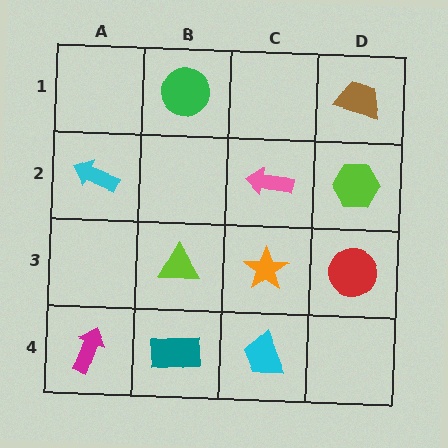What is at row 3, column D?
A red circle.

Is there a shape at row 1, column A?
No, that cell is empty.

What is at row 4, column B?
A teal rectangle.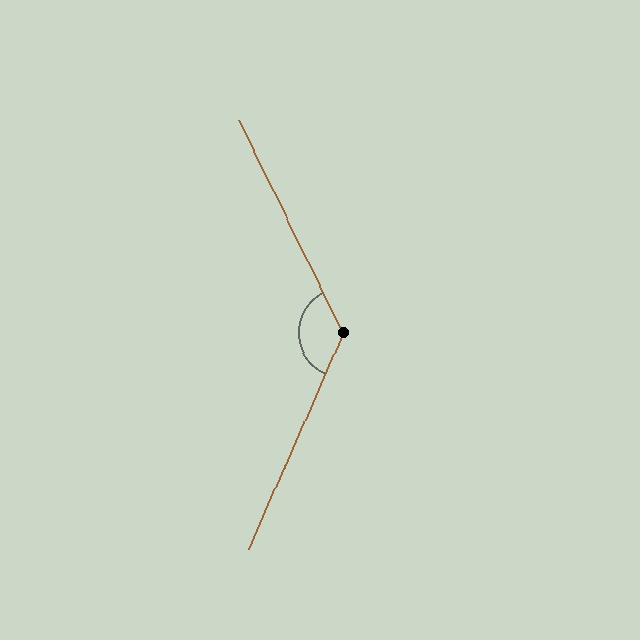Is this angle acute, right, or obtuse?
It is obtuse.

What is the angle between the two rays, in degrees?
Approximately 130 degrees.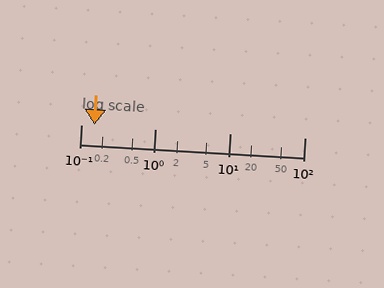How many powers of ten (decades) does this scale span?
The scale spans 3 decades, from 0.1 to 100.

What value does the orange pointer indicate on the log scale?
The pointer indicates approximately 0.15.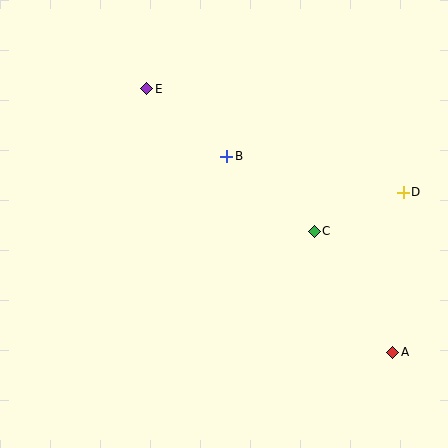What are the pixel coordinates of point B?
Point B is at (227, 156).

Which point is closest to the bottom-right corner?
Point A is closest to the bottom-right corner.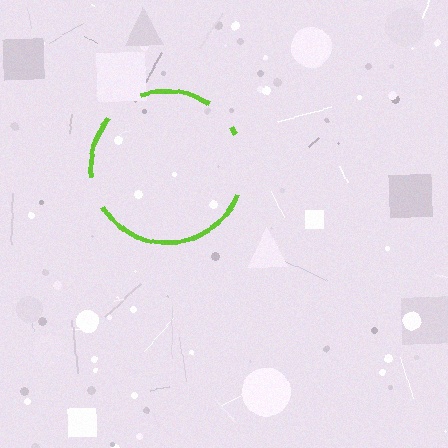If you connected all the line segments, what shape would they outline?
They would outline a circle.